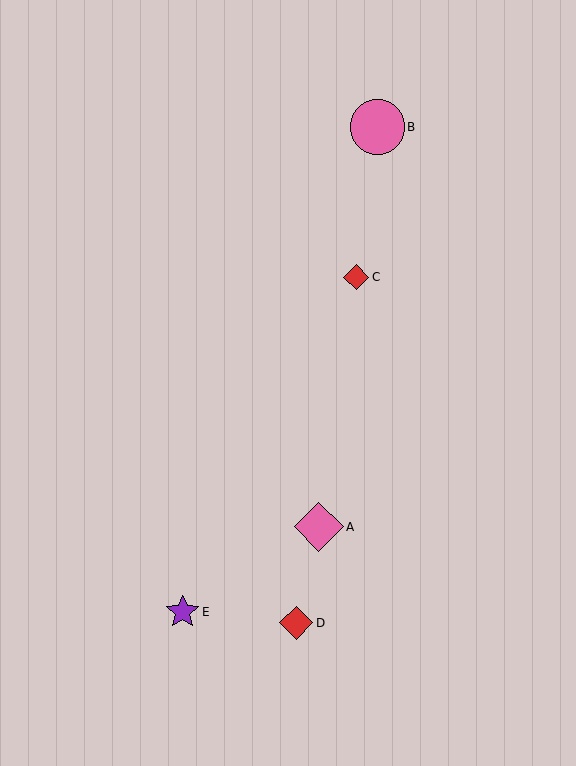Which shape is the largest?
The pink circle (labeled B) is the largest.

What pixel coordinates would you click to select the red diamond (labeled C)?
Click at (356, 277) to select the red diamond C.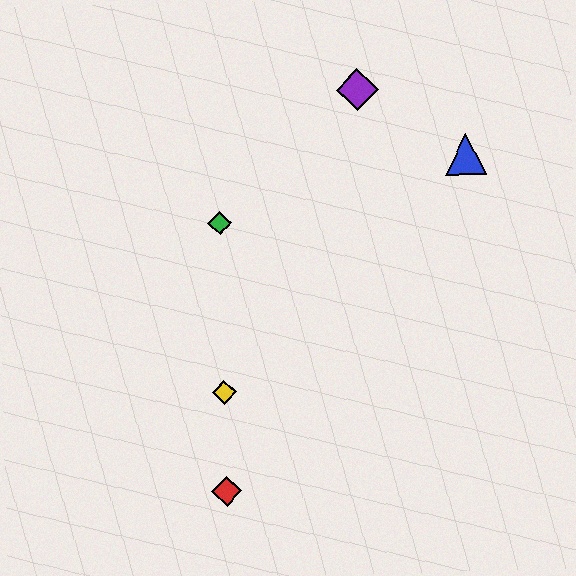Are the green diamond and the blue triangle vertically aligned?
No, the green diamond is at x≈220 and the blue triangle is at x≈466.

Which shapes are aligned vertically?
The red diamond, the green diamond, the yellow diamond are aligned vertically.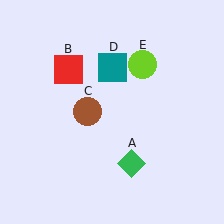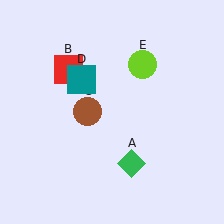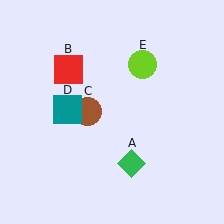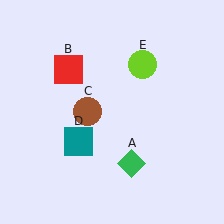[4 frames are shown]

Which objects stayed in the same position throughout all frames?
Green diamond (object A) and red square (object B) and brown circle (object C) and lime circle (object E) remained stationary.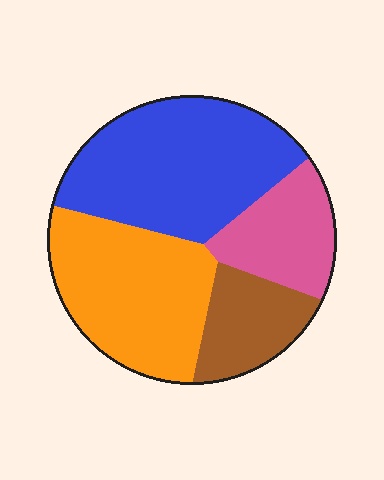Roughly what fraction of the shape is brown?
Brown takes up about one eighth (1/8) of the shape.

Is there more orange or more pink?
Orange.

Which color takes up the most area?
Blue, at roughly 40%.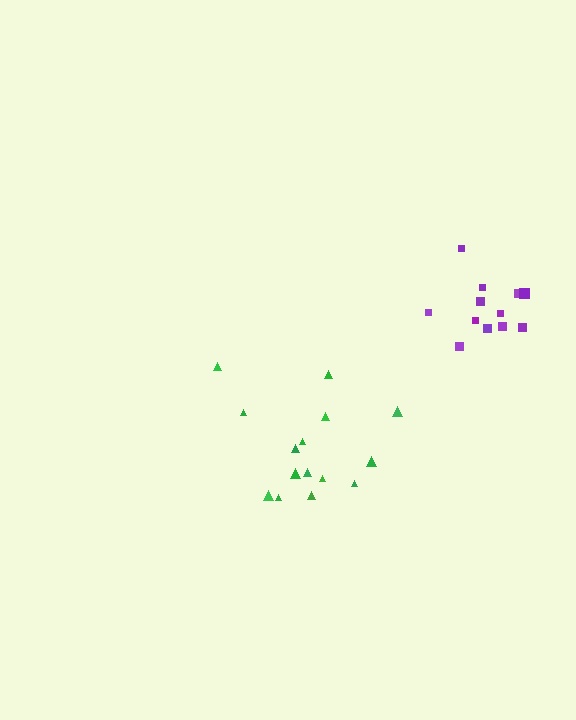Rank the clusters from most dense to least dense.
purple, green.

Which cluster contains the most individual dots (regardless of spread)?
Green (15).